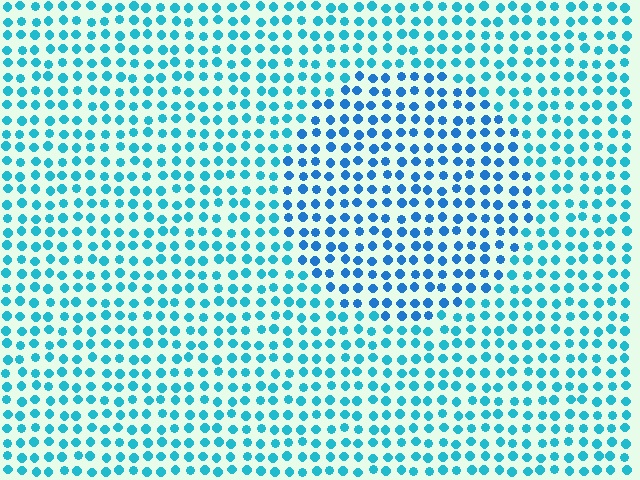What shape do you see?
I see a circle.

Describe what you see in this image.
The image is filled with small cyan elements in a uniform arrangement. A circle-shaped region is visible where the elements are tinted to a slightly different hue, forming a subtle color boundary.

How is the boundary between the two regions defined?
The boundary is defined purely by a slight shift in hue (about 24 degrees). Spacing, size, and orientation are identical on both sides.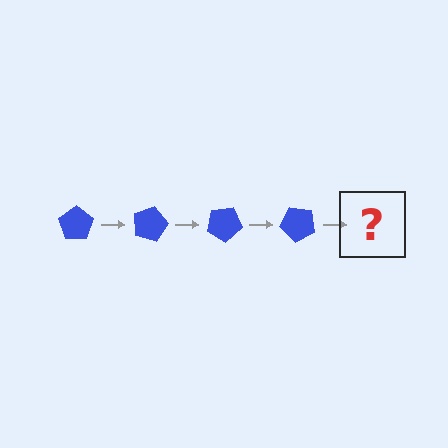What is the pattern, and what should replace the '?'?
The pattern is that the pentagon rotates 15 degrees each step. The '?' should be a blue pentagon rotated 60 degrees.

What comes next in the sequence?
The next element should be a blue pentagon rotated 60 degrees.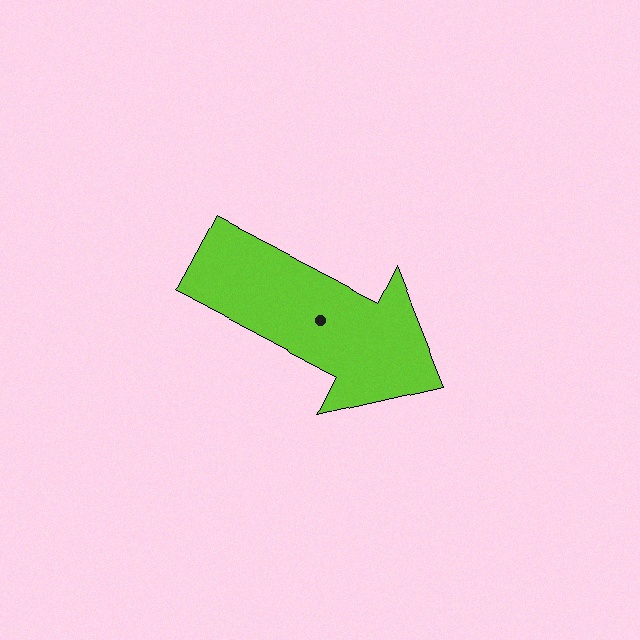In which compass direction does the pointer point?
Southeast.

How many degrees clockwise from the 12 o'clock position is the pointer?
Approximately 118 degrees.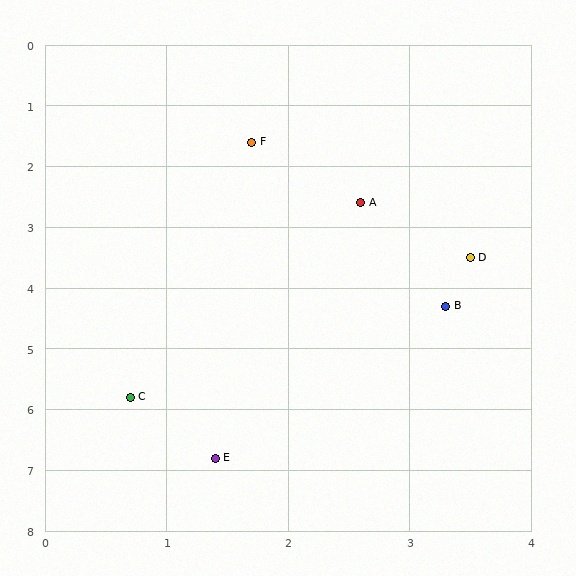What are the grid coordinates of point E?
Point E is at approximately (1.4, 6.8).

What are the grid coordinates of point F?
Point F is at approximately (1.7, 1.6).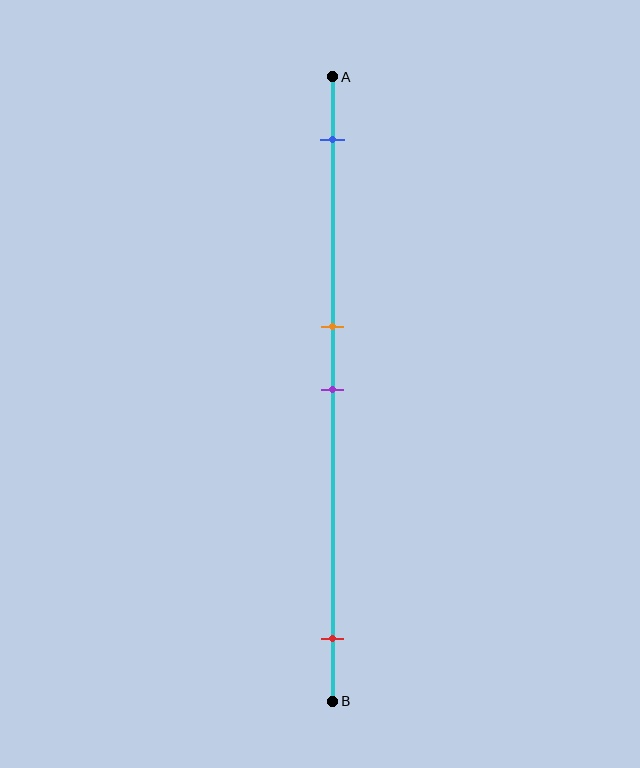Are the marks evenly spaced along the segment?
No, the marks are not evenly spaced.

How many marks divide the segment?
There are 4 marks dividing the segment.